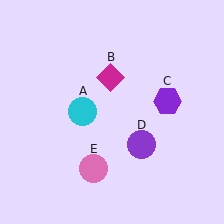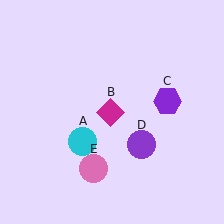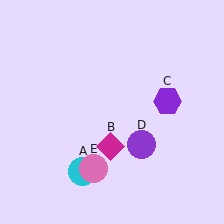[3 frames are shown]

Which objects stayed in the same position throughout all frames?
Purple hexagon (object C) and purple circle (object D) and pink circle (object E) remained stationary.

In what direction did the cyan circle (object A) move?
The cyan circle (object A) moved down.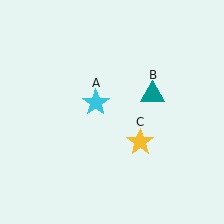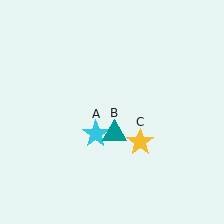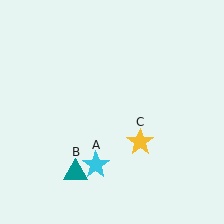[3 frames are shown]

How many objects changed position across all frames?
2 objects changed position: cyan star (object A), teal triangle (object B).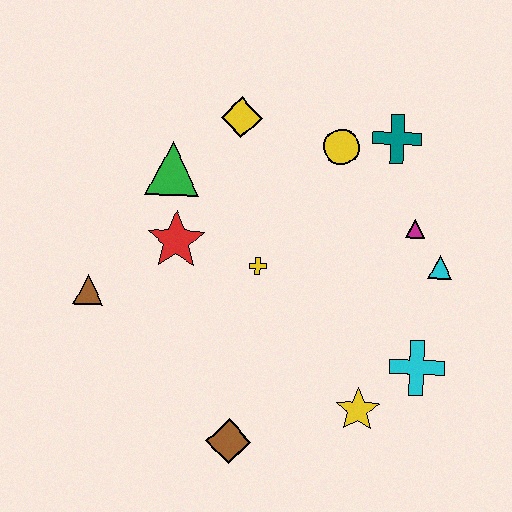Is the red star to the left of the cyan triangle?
Yes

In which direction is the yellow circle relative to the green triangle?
The yellow circle is to the right of the green triangle.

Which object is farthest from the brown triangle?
The cyan triangle is farthest from the brown triangle.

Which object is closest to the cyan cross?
The yellow star is closest to the cyan cross.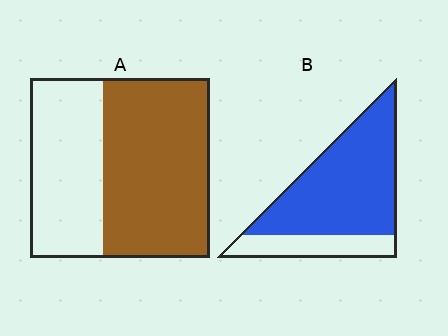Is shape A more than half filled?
Yes.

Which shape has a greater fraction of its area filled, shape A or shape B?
Shape B.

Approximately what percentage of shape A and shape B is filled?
A is approximately 60% and B is approximately 75%.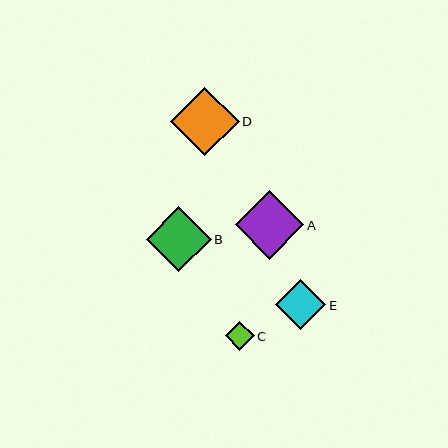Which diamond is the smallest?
Diamond C is the smallest with a size of approximately 28 pixels.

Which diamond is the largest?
Diamond A is the largest with a size of approximately 69 pixels.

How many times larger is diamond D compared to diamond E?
Diamond D is approximately 1.4 times the size of diamond E.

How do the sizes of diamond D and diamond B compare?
Diamond D and diamond B are approximately the same size.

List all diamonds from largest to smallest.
From largest to smallest: A, D, B, E, C.